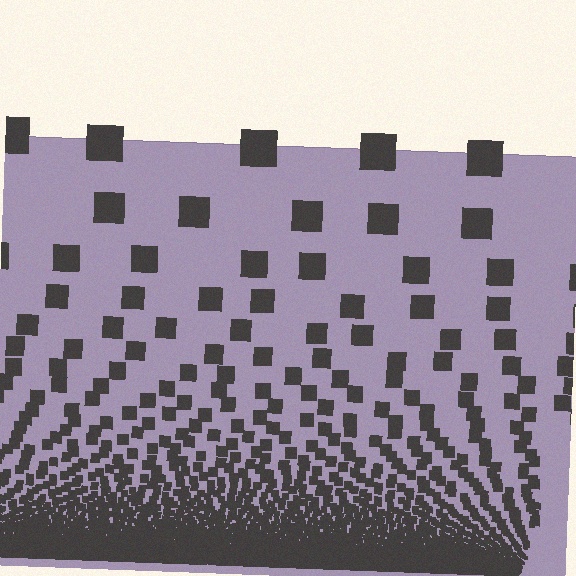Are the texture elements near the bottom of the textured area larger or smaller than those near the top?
Smaller. The gradient is inverted — elements near the bottom are smaller and denser.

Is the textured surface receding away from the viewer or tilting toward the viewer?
The surface appears to tilt toward the viewer. Texture elements get larger and sparser toward the top.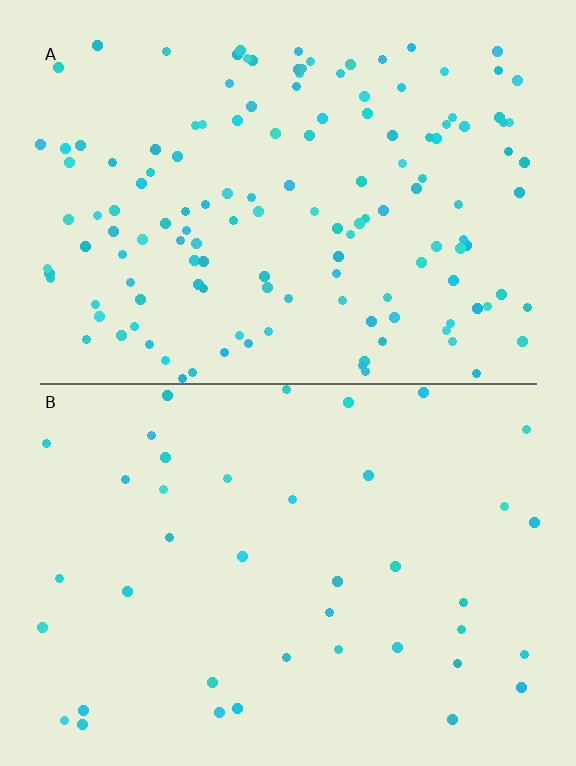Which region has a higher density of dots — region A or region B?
A (the top).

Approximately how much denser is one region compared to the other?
Approximately 3.5× — region A over region B.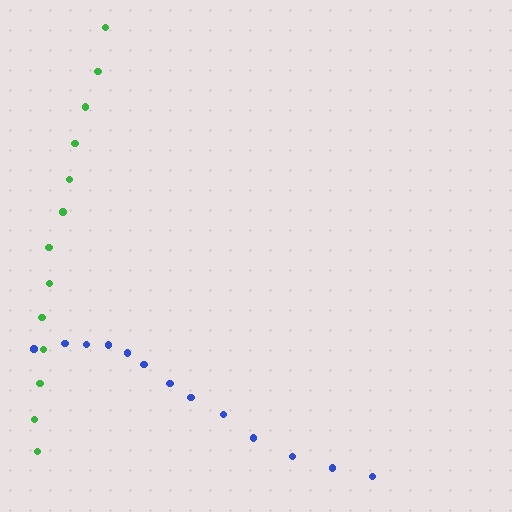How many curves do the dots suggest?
There are 2 distinct paths.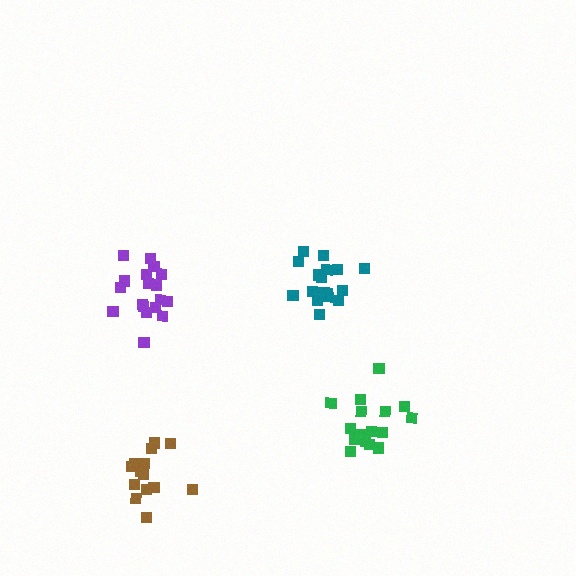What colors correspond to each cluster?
The clusters are colored: brown, purple, teal, green.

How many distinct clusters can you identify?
There are 4 distinct clusters.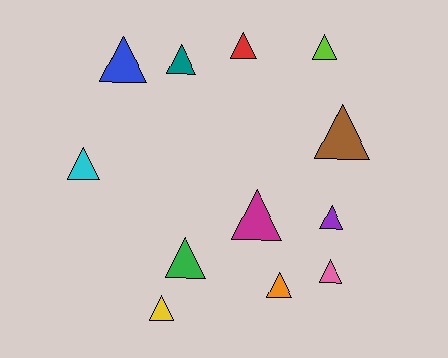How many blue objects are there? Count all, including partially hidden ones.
There is 1 blue object.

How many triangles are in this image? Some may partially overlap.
There are 12 triangles.